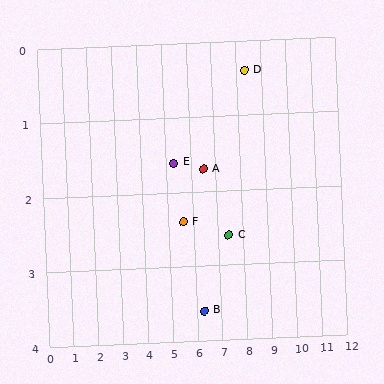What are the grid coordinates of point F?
Point F is at approximately (5.6, 2.4).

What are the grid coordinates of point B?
Point B is at approximately (6.3, 3.6).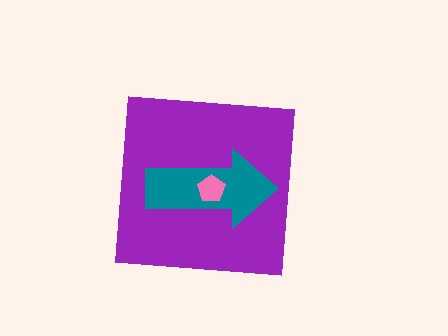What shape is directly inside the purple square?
The teal arrow.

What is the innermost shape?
The pink pentagon.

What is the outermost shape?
The purple square.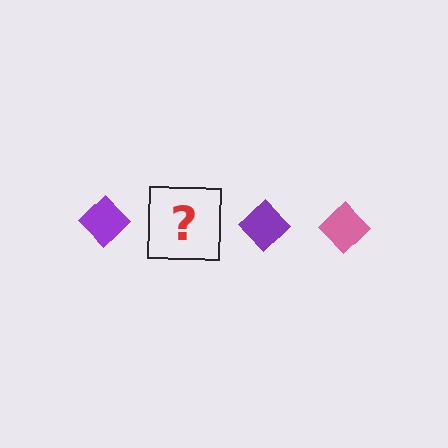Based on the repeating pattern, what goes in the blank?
The blank should be a pink diamond.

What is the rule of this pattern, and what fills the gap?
The rule is that the pattern cycles through purple, pink diamonds. The gap should be filled with a pink diamond.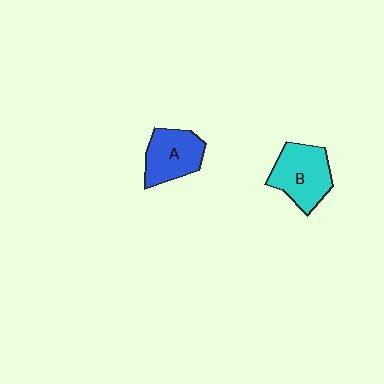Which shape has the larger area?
Shape B (cyan).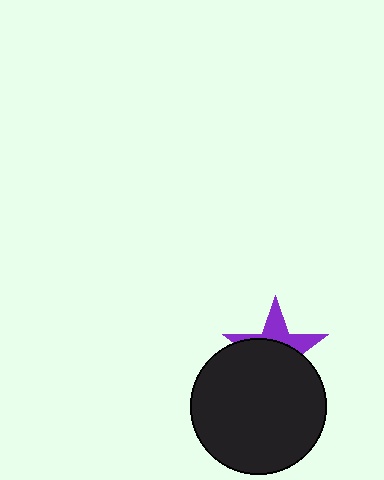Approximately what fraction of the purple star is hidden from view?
Roughly 63% of the purple star is hidden behind the black circle.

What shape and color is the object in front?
The object in front is a black circle.